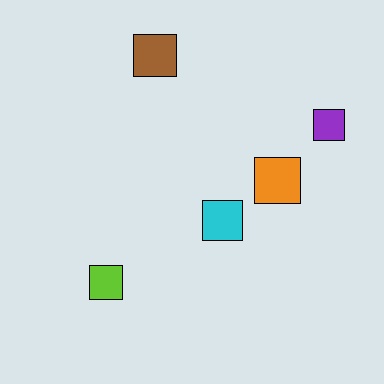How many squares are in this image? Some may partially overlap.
There are 5 squares.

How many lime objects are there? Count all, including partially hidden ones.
There is 1 lime object.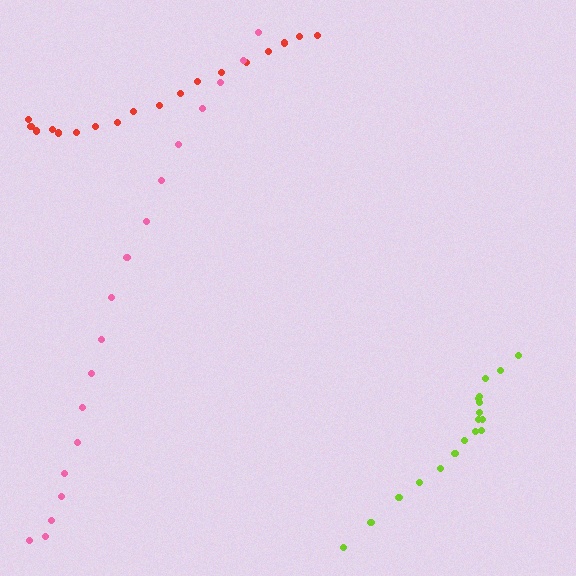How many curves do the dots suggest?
There are 3 distinct paths.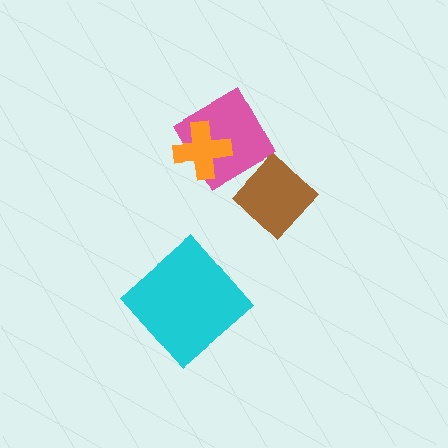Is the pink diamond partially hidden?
Yes, it is partially covered by another shape.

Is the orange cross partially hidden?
No, no other shape covers it.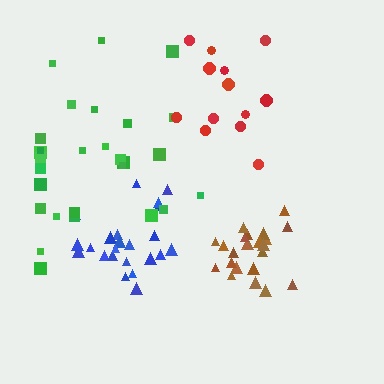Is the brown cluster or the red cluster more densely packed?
Brown.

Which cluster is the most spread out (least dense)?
Green.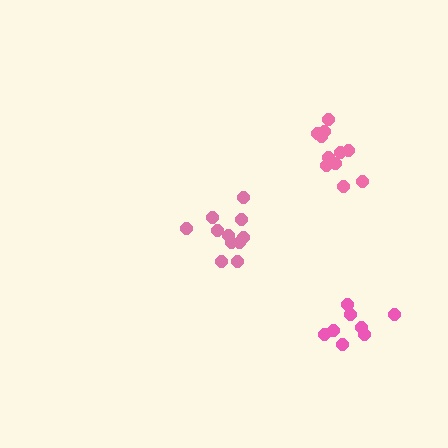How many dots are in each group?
Group 1: 8 dots, Group 2: 11 dots, Group 3: 11 dots (30 total).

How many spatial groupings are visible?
There are 3 spatial groupings.